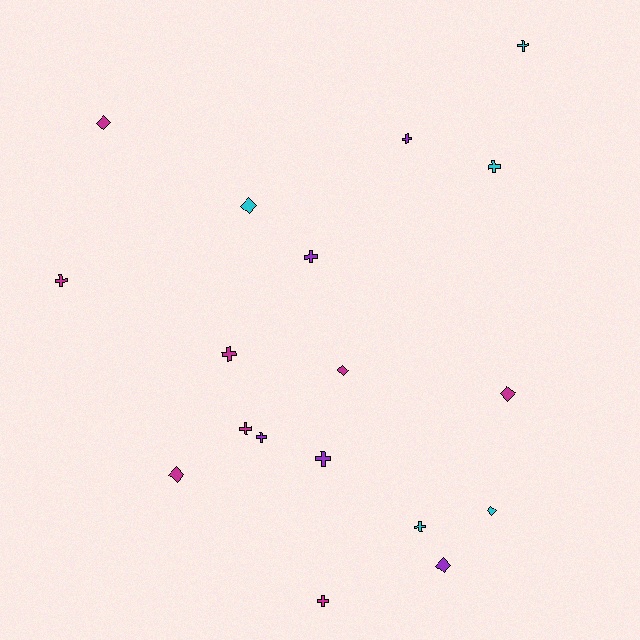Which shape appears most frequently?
Cross, with 11 objects.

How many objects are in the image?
There are 18 objects.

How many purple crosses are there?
There are 4 purple crosses.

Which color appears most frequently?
Magenta, with 8 objects.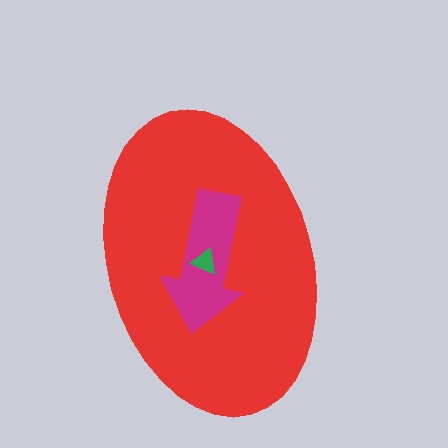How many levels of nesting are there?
3.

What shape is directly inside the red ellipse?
The magenta arrow.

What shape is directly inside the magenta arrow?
The green triangle.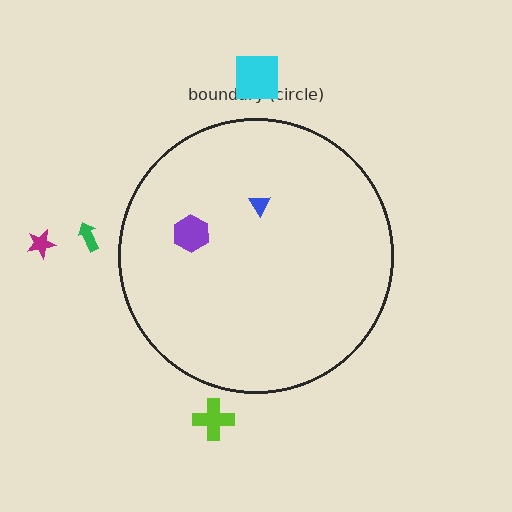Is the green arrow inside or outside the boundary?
Outside.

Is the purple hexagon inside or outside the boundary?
Inside.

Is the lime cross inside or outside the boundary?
Outside.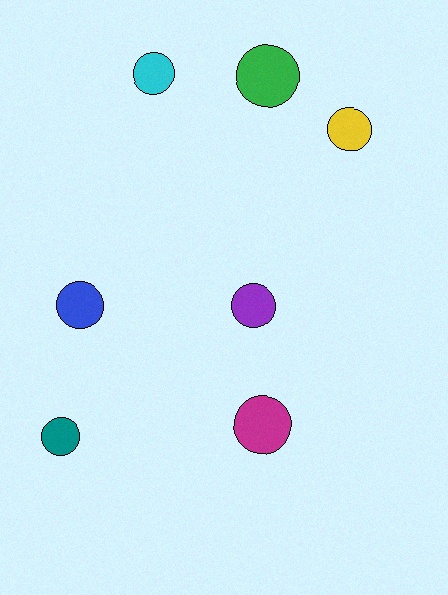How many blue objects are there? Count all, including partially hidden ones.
There is 1 blue object.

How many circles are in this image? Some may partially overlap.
There are 7 circles.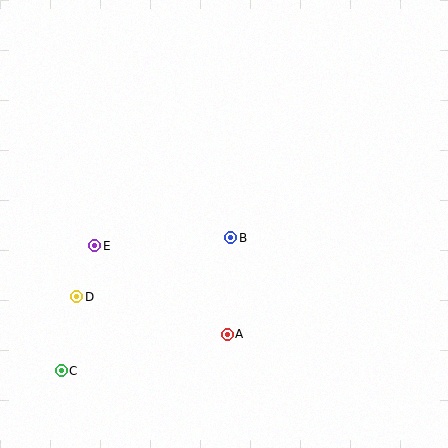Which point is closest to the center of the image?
Point B at (231, 238) is closest to the center.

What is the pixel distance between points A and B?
The distance between A and B is 97 pixels.